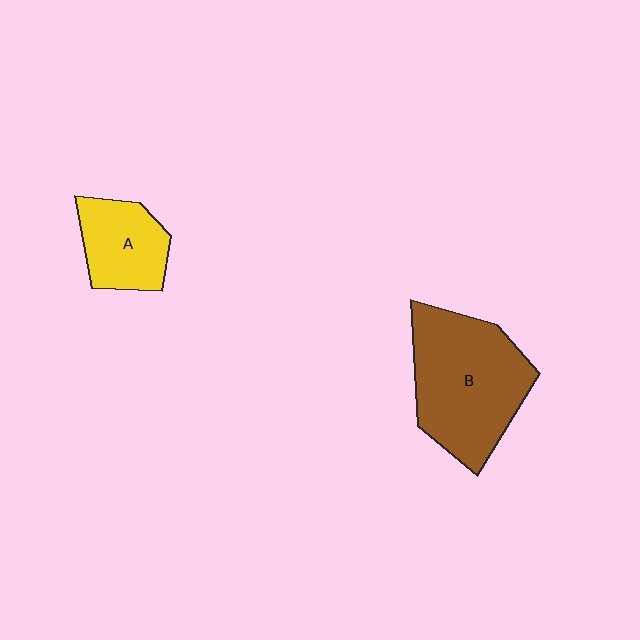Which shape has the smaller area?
Shape A (yellow).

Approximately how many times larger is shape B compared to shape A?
Approximately 2.0 times.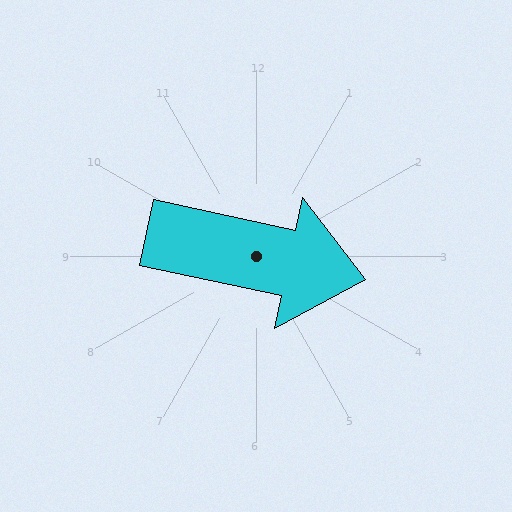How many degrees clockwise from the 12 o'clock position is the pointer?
Approximately 102 degrees.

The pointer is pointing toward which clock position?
Roughly 3 o'clock.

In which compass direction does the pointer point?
East.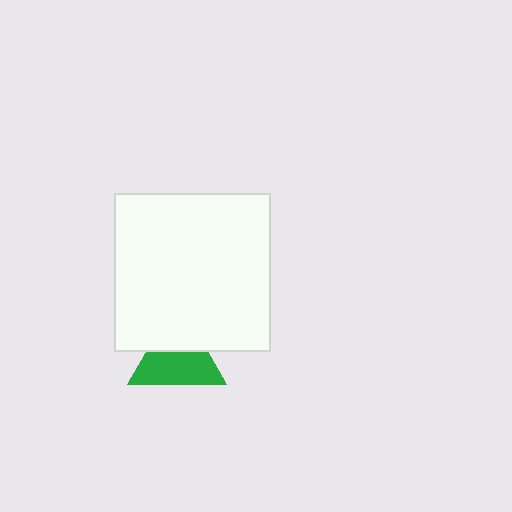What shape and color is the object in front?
The object in front is a white rectangle.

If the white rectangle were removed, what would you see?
You would see the complete green triangle.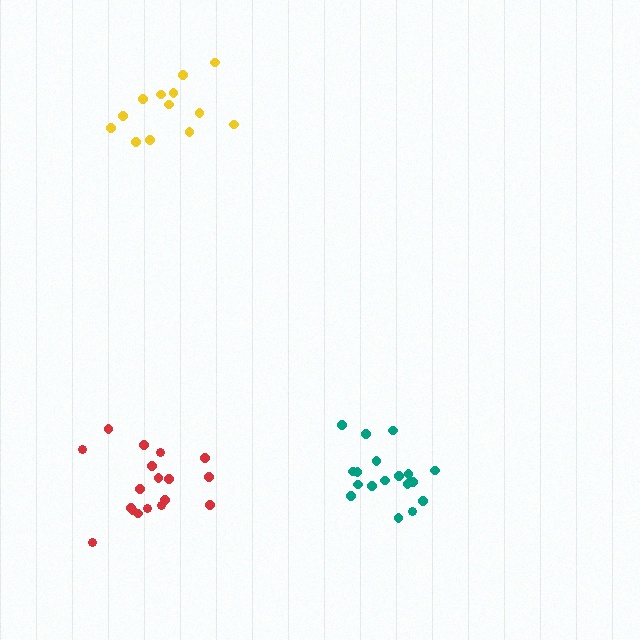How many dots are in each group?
Group 1: 18 dots, Group 2: 18 dots, Group 3: 13 dots (49 total).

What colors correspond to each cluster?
The clusters are colored: teal, red, yellow.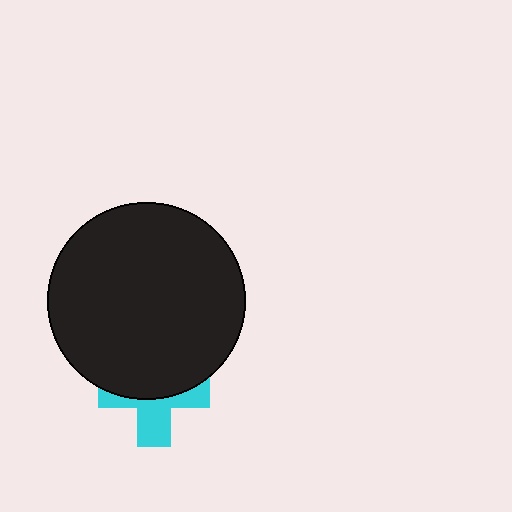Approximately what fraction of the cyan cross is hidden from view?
Roughly 56% of the cyan cross is hidden behind the black circle.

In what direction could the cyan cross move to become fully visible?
The cyan cross could move down. That would shift it out from behind the black circle entirely.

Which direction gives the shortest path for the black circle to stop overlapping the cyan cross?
Moving up gives the shortest separation.